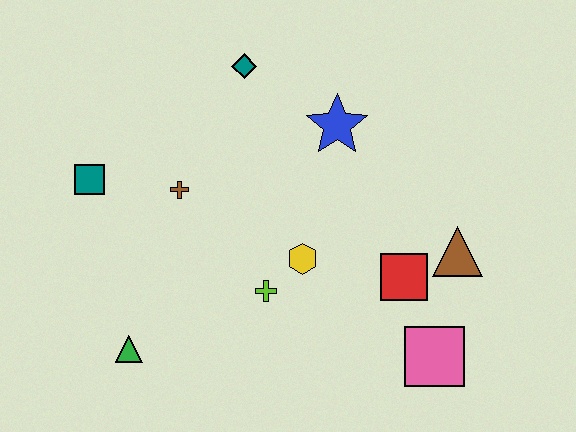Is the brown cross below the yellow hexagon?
No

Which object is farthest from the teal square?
The pink square is farthest from the teal square.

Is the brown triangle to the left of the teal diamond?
No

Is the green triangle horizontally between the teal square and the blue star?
Yes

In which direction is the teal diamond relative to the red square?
The teal diamond is above the red square.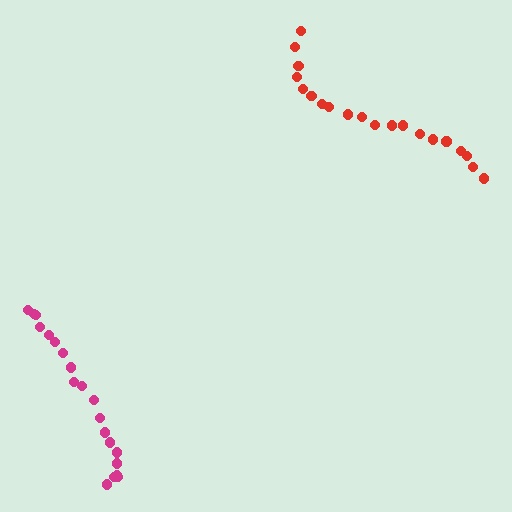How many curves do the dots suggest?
There are 2 distinct paths.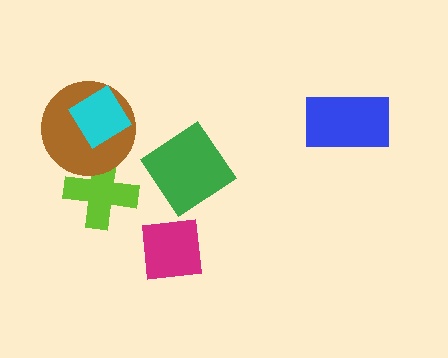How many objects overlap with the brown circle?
2 objects overlap with the brown circle.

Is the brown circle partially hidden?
Yes, it is partially covered by another shape.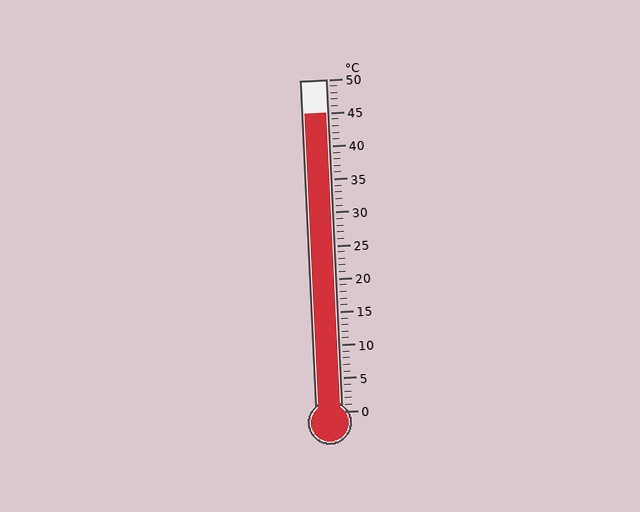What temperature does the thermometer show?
The thermometer shows approximately 45°C.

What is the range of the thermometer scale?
The thermometer scale ranges from 0°C to 50°C.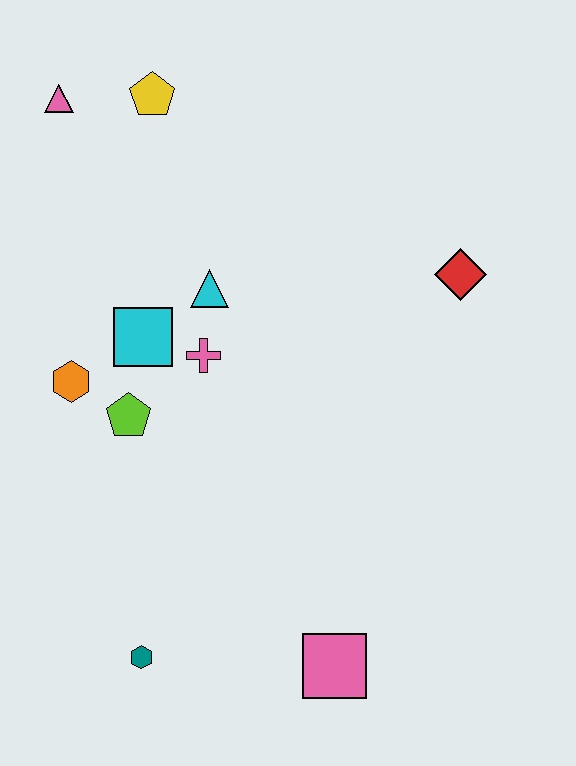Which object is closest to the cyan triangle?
The pink cross is closest to the cyan triangle.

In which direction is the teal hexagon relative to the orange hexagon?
The teal hexagon is below the orange hexagon.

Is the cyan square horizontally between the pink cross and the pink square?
No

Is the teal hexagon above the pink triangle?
No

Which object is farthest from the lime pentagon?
The red diamond is farthest from the lime pentagon.